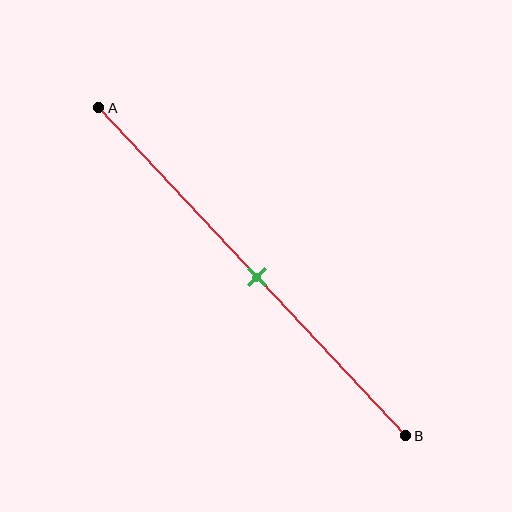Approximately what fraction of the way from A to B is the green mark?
The green mark is approximately 50% of the way from A to B.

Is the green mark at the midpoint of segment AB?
Yes, the mark is approximately at the midpoint.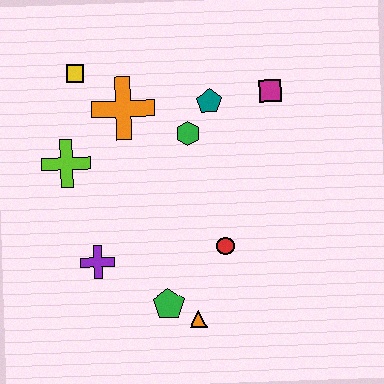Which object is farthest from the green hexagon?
The orange triangle is farthest from the green hexagon.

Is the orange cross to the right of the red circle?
No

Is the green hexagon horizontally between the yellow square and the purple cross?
No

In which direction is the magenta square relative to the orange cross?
The magenta square is to the right of the orange cross.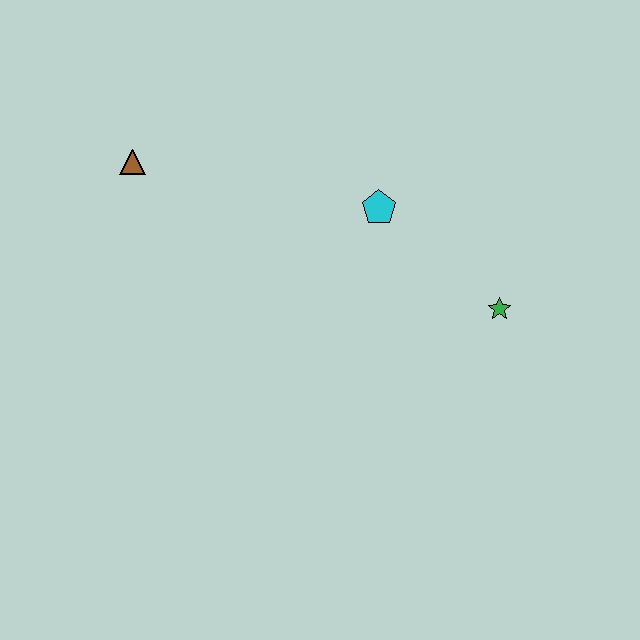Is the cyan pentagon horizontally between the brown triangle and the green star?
Yes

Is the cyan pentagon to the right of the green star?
No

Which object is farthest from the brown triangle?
The green star is farthest from the brown triangle.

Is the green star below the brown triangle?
Yes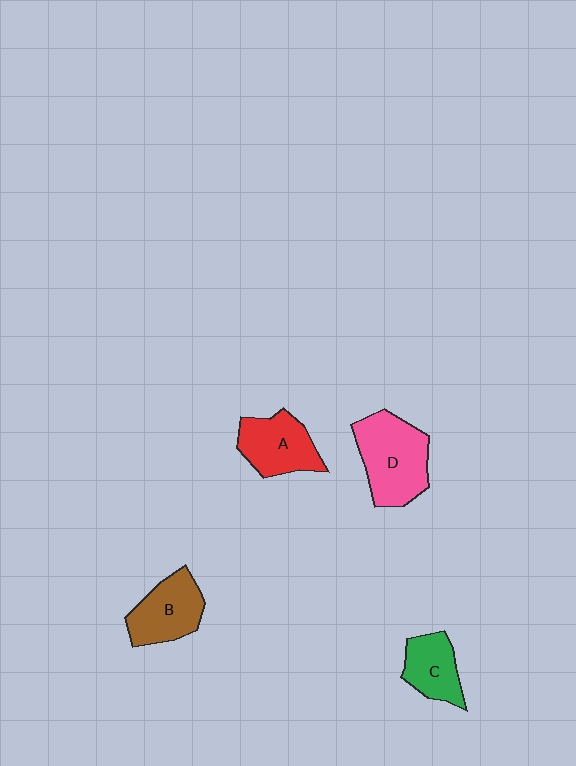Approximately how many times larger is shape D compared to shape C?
Approximately 1.7 times.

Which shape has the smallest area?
Shape C (green).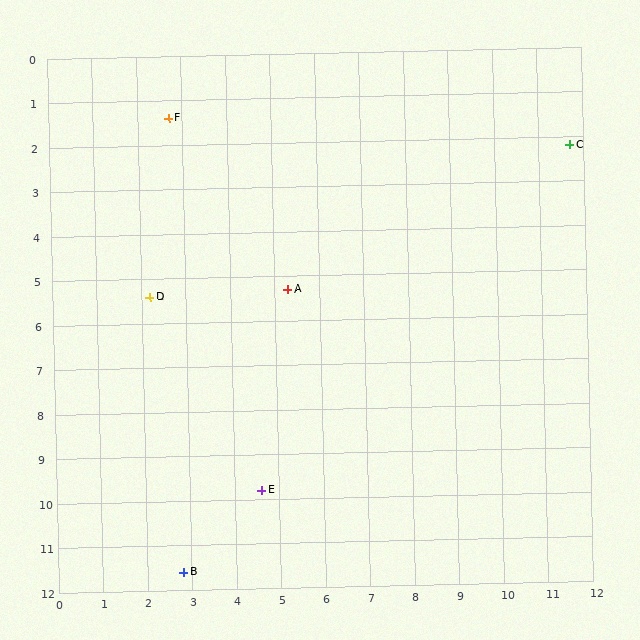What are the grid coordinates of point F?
Point F is at approximately (2.7, 1.4).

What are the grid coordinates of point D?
Point D is at approximately (2.2, 5.4).